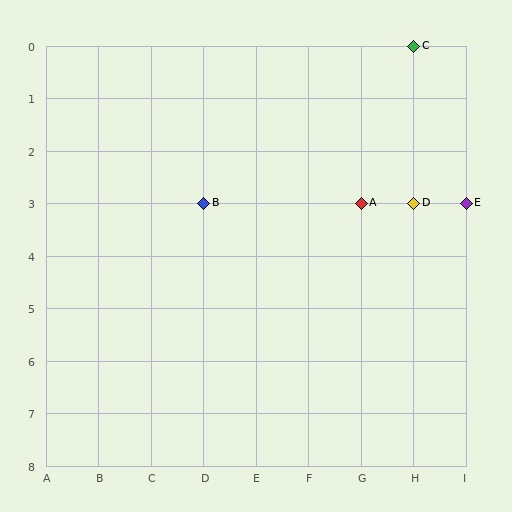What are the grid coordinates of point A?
Point A is at grid coordinates (G, 3).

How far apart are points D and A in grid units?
Points D and A are 1 column apart.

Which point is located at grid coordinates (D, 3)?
Point B is at (D, 3).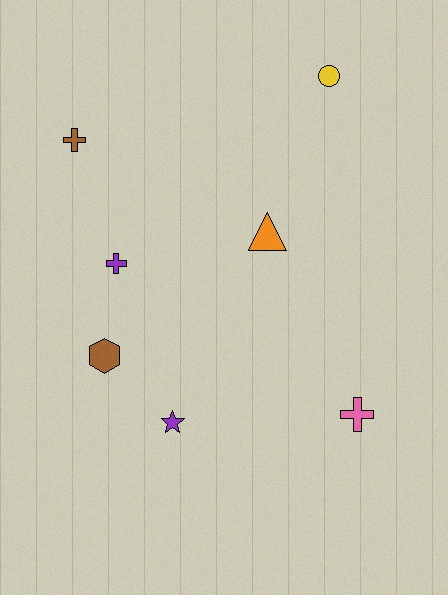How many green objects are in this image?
There are no green objects.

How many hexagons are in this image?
There is 1 hexagon.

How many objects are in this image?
There are 7 objects.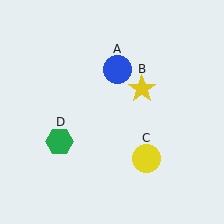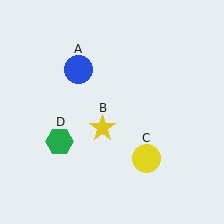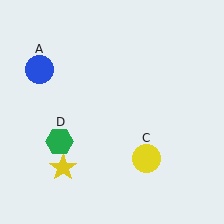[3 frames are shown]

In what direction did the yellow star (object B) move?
The yellow star (object B) moved down and to the left.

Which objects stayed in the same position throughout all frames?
Yellow circle (object C) and green hexagon (object D) remained stationary.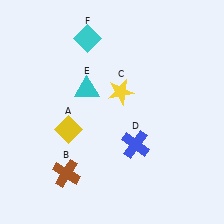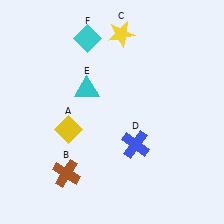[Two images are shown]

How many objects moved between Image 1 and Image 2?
1 object moved between the two images.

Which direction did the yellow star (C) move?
The yellow star (C) moved up.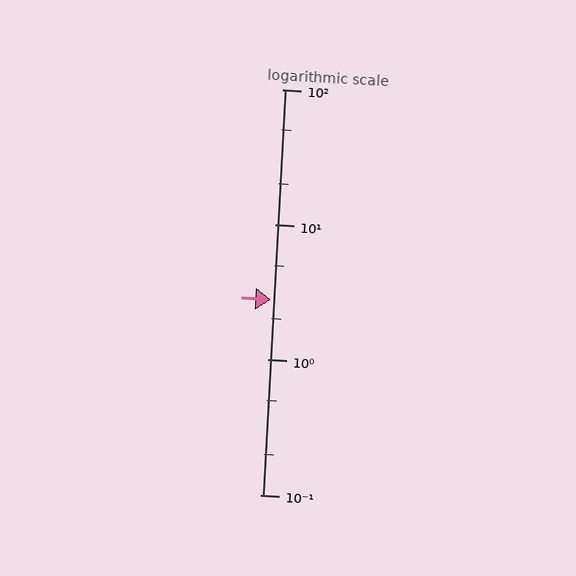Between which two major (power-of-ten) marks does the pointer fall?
The pointer is between 1 and 10.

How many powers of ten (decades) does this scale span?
The scale spans 3 decades, from 0.1 to 100.